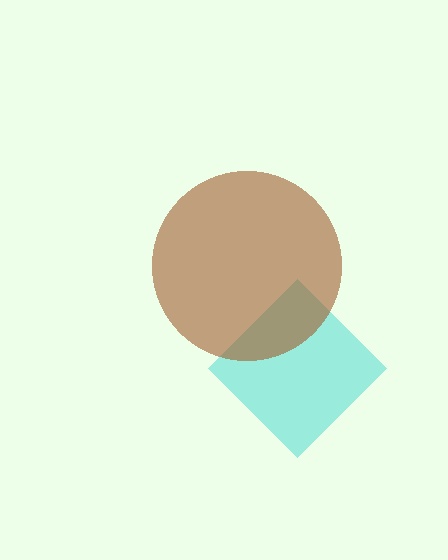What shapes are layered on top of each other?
The layered shapes are: a cyan diamond, a brown circle.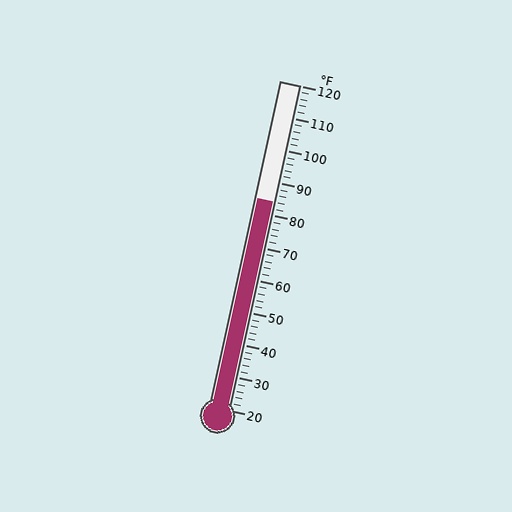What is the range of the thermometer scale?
The thermometer scale ranges from 20°F to 120°F.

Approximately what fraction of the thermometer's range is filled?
The thermometer is filled to approximately 65% of its range.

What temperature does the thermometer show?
The thermometer shows approximately 84°F.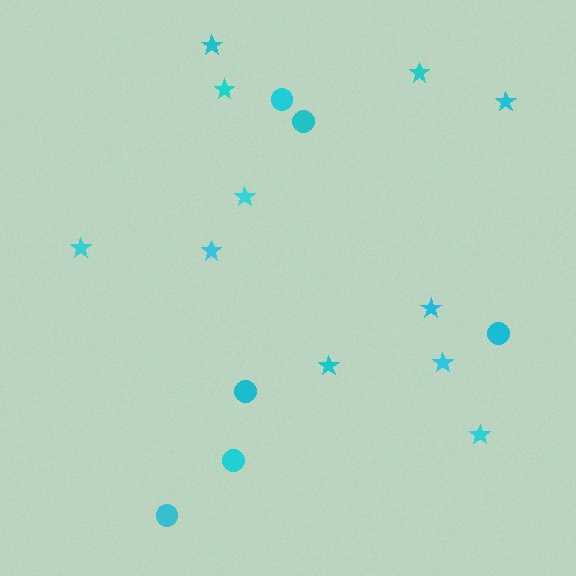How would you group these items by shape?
There are 2 groups: one group of circles (6) and one group of stars (11).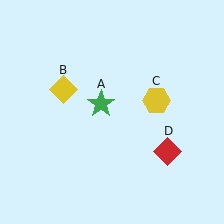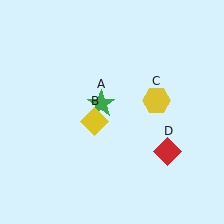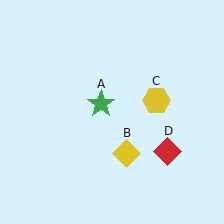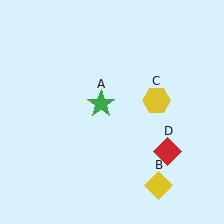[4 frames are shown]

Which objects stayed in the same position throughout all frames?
Green star (object A) and yellow hexagon (object C) and red diamond (object D) remained stationary.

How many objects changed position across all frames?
1 object changed position: yellow diamond (object B).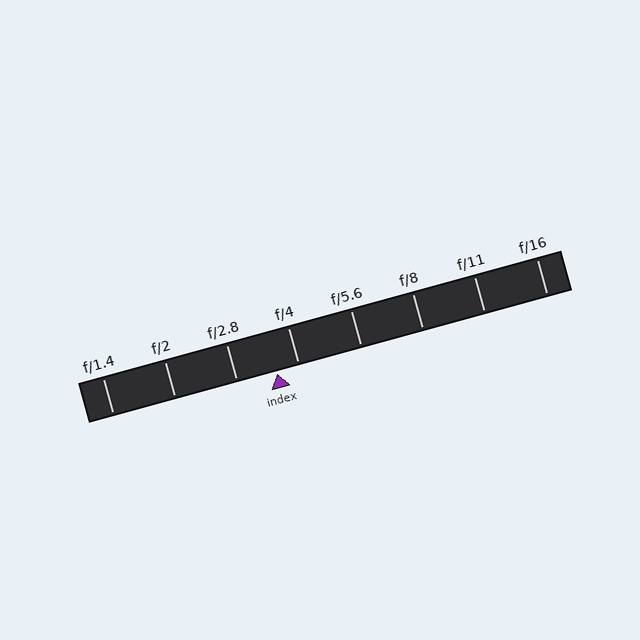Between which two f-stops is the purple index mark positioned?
The index mark is between f/2.8 and f/4.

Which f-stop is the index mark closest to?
The index mark is closest to f/4.